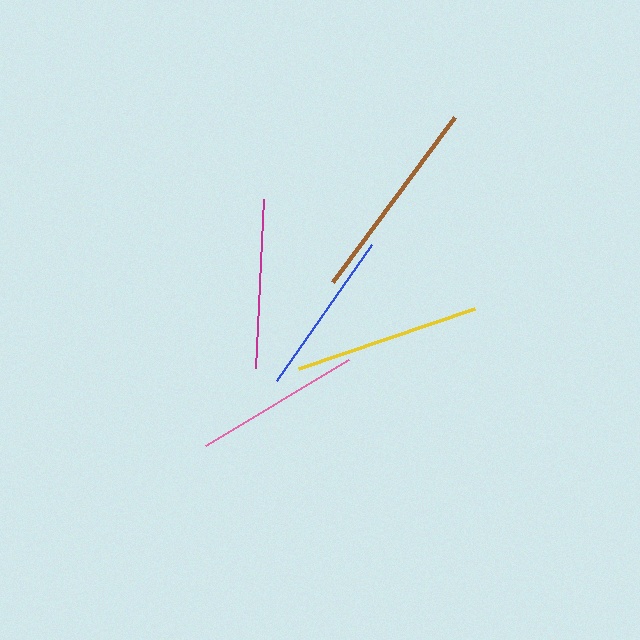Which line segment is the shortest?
The blue line is the shortest at approximately 166 pixels.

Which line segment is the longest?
The brown line is the longest at approximately 205 pixels.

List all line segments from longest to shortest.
From longest to shortest: brown, yellow, magenta, pink, blue.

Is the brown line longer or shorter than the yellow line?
The brown line is longer than the yellow line.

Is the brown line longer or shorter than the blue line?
The brown line is longer than the blue line.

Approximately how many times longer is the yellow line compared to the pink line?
The yellow line is approximately 1.1 times the length of the pink line.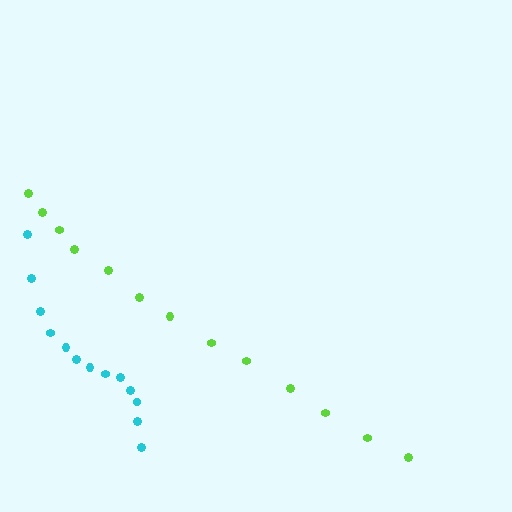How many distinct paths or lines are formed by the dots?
There are 2 distinct paths.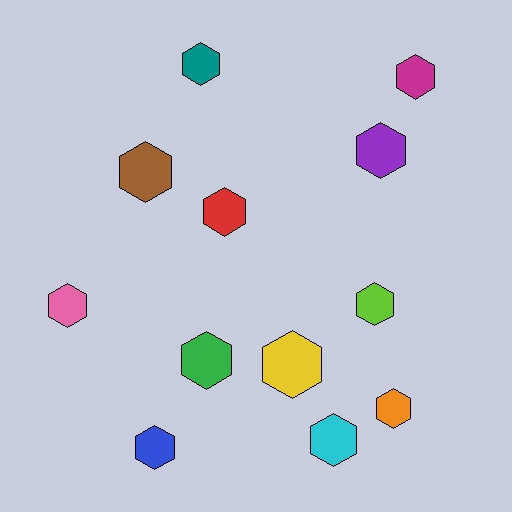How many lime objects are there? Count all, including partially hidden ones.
There is 1 lime object.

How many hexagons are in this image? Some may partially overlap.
There are 12 hexagons.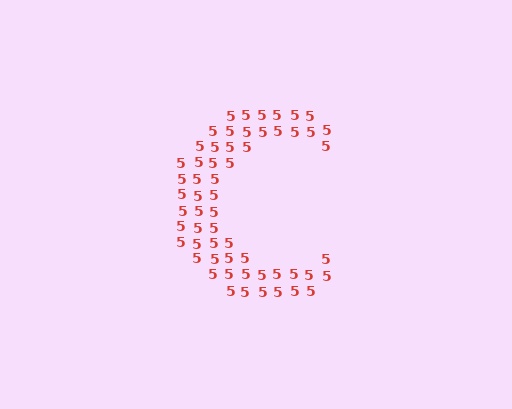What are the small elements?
The small elements are digit 5's.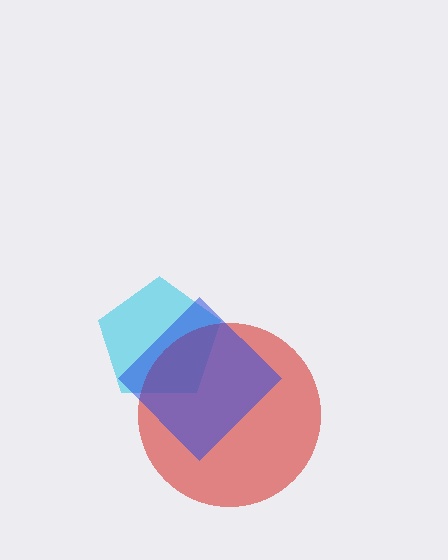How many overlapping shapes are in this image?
There are 3 overlapping shapes in the image.